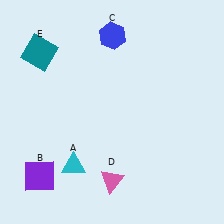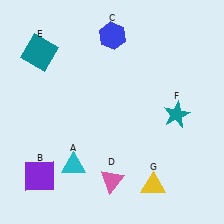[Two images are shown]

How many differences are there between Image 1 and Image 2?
There are 2 differences between the two images.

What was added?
A teal star (F), a yellow triangle (G) were added in Image 2.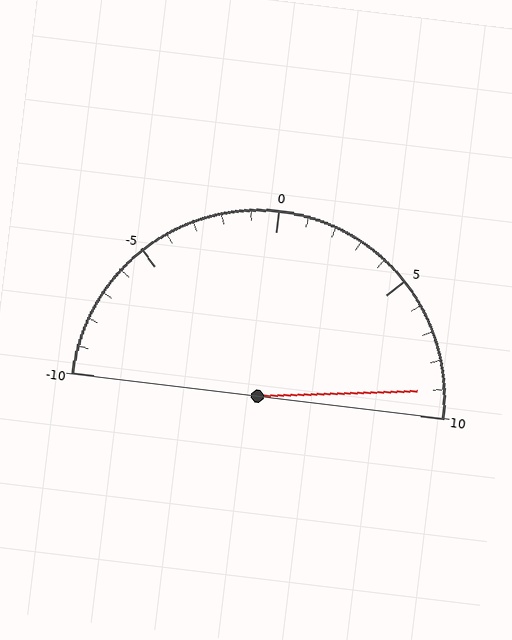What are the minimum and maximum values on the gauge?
The gauge ranges from -10 to 10.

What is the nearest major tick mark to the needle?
The nearest major tick mark is 10.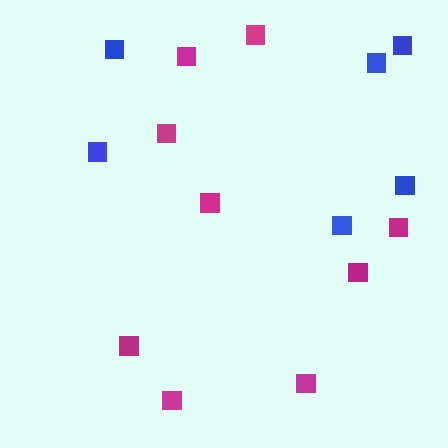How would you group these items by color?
There are 2 groups: one group of magenta squares (9) and one group of blue squares (6).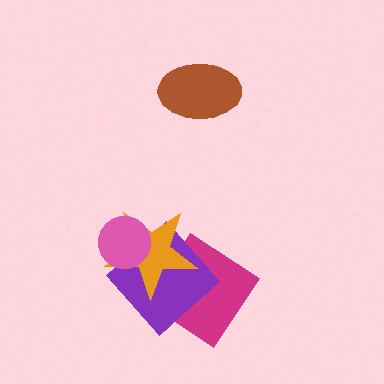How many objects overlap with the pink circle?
2 objects overlap with the pink circle.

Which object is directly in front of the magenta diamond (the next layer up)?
The purple diamond is directly in front of the magenta diamond.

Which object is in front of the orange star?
The pink circle is in front of the orange star.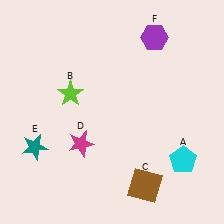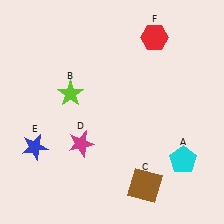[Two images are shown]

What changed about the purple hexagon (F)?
In Image 1, F is purple. In Image 2, it changed to red.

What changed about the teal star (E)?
In Image 1, E is teal. In Image 2, it changed to blue.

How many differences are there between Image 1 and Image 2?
There are 2 differences between the two images.